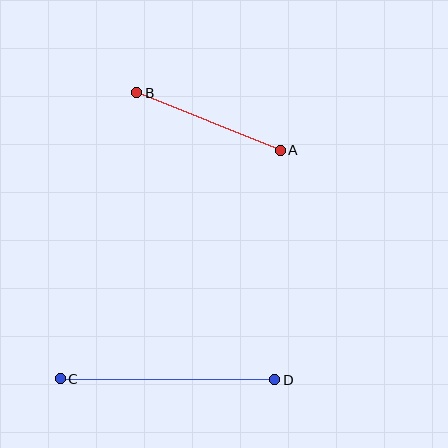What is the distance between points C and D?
The distance is approximately 215 pixels.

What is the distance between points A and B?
The distance is approximately 155 pixels.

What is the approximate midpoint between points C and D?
The midpoint is at approximately (168, 379) pixels.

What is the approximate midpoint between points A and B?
The midpoint is at approximately (209, 122) pixels.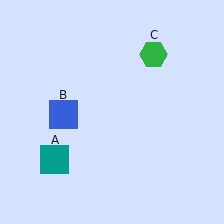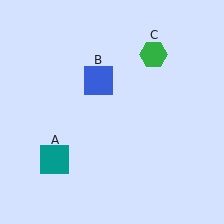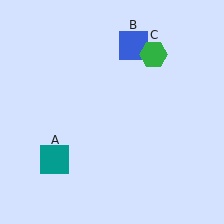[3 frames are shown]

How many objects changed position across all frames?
1 object changed position: blue square (object B).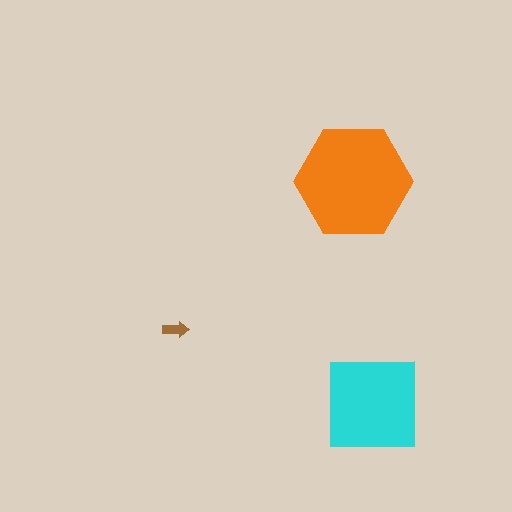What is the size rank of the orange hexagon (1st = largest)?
1st.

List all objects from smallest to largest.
The brown arrow, the cyan square, the orange hexagon.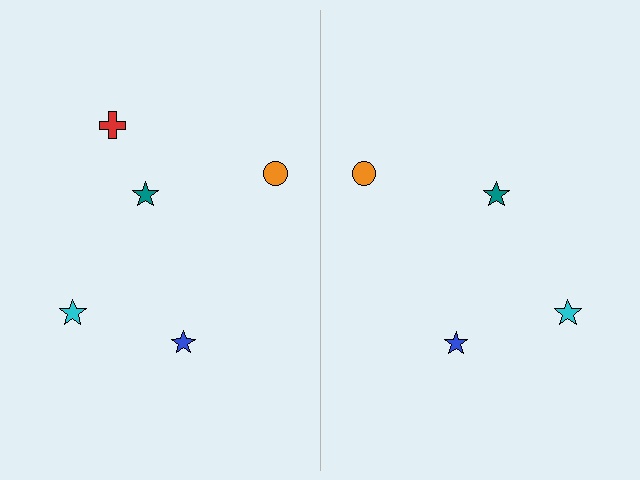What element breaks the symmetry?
A red cross is missing from the right side.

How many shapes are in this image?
There are 9 shapes in this image.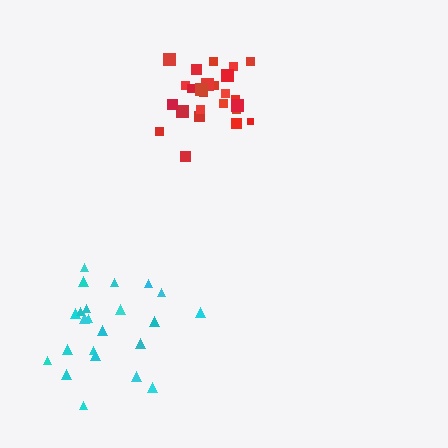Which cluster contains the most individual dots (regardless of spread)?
Red (26).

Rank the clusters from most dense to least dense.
red, cyan.